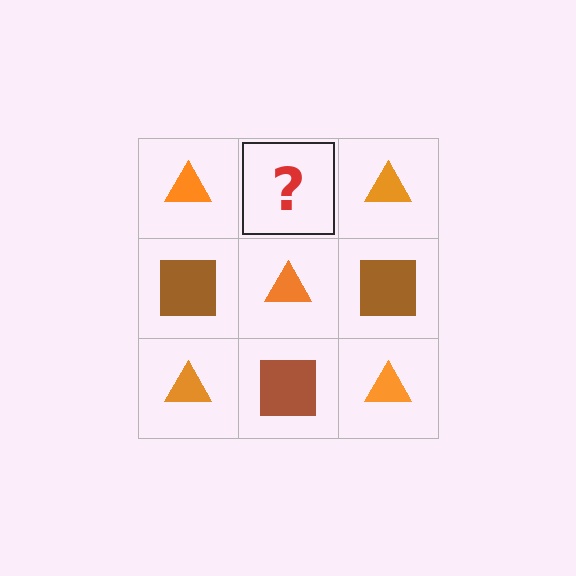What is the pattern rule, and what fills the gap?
The rule is that it alternates orange triangle and brown square in a checkerboard pattern. The gap should be filled with a brown square.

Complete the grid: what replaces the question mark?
The question mark should be replaced with a brown square.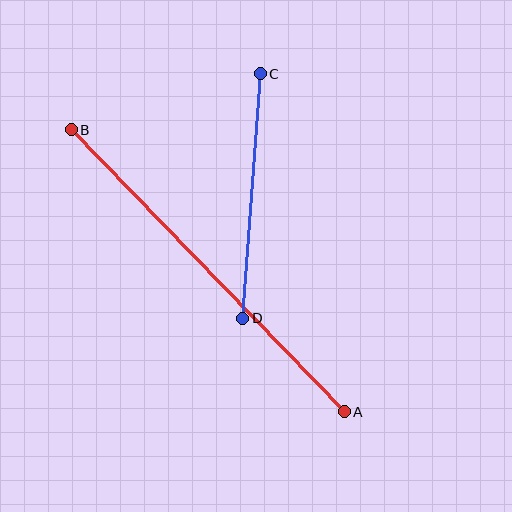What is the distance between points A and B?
The distance is approximately 393 pixels.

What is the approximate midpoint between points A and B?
The midpoint is at approximately (208, 271) pixels.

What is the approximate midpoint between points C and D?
The midpoint is at approximately (252, 196) pixels.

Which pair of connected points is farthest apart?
Points A and B are farthest apart.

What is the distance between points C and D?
The distance is approximately 245 pixels.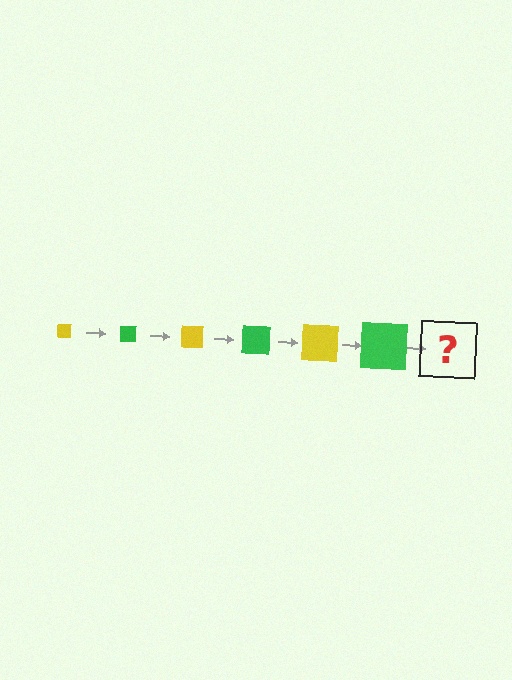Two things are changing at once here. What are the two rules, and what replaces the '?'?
The two rules are that the square grows larger each step and the color cycles through yellow and green. The '?' should be a yellow square, larger than the previous one.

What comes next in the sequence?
The next element should be a yellow square, larger than the previous one.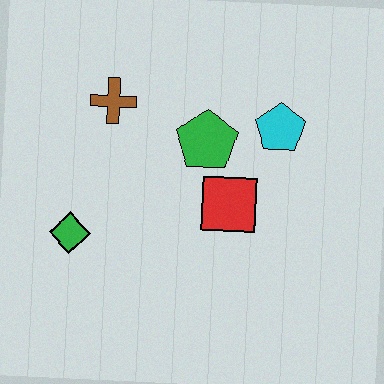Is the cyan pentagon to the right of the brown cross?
Yes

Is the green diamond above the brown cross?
No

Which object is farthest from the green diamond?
The cyan pentagon is farthest from the green diamond.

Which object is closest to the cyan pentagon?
The green pentagon is closest to the cyan pentagon.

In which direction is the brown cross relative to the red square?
The brown cross is to the left of the red square.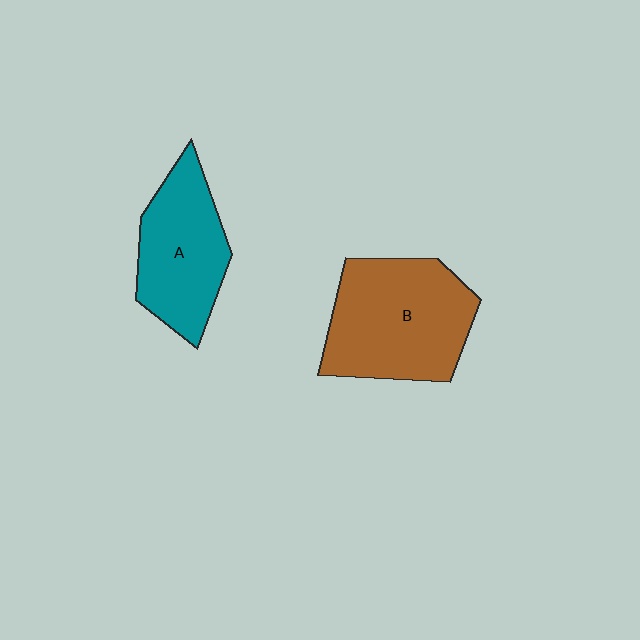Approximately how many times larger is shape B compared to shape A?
Approximately 1.3 times.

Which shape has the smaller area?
Shape A (teal).